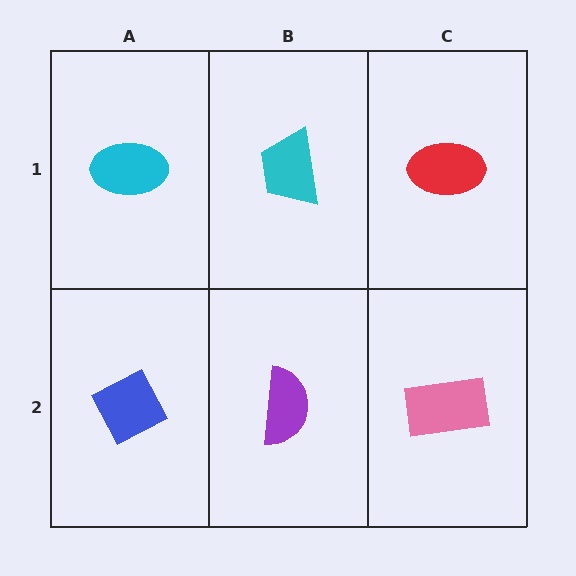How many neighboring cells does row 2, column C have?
2.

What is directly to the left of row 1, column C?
A cyan trapezoid.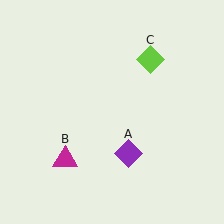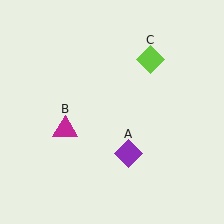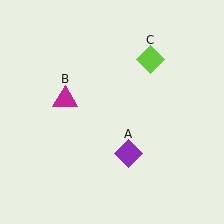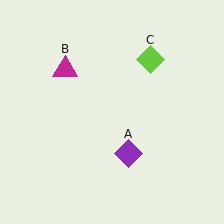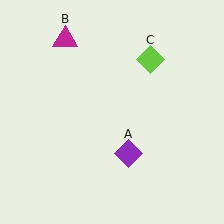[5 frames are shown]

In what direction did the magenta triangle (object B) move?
The magenta triangle (object B) moved up.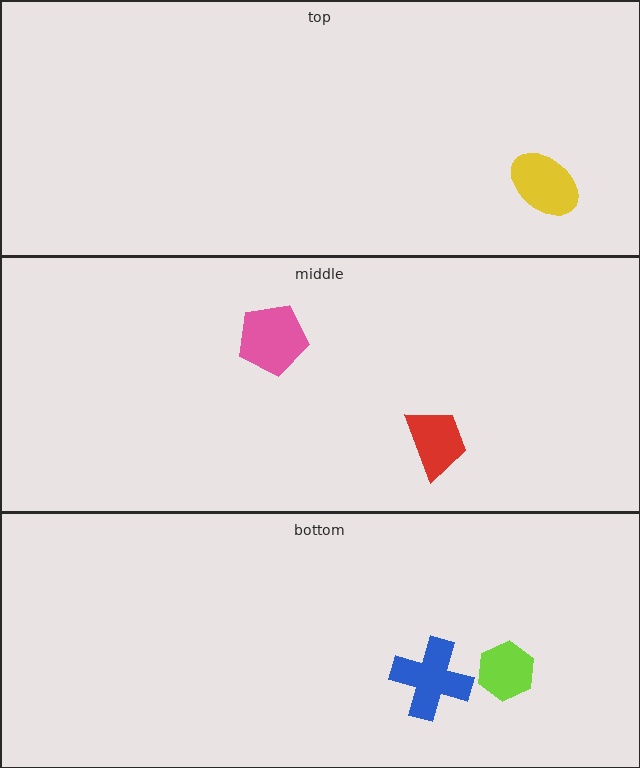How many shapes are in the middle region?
2.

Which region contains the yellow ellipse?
The top region.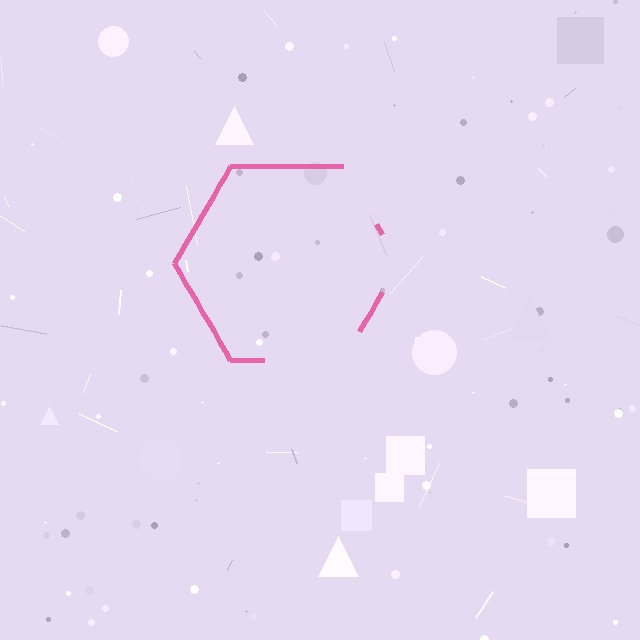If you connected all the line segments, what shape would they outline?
They would outline a hexagon.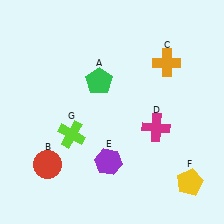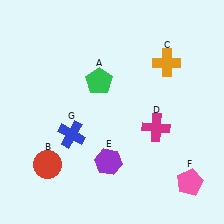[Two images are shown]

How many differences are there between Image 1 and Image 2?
There are 2 differences between the two images.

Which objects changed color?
F changed from yellow to pink. G changed from lime to blue.